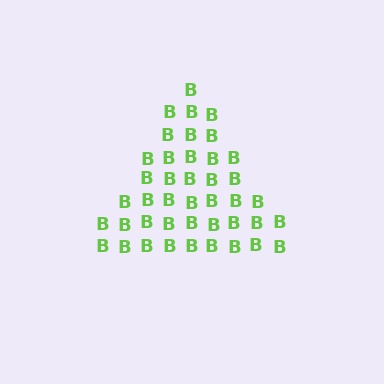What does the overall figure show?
The overall figure shows a triangle.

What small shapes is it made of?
It is made of small letter B's.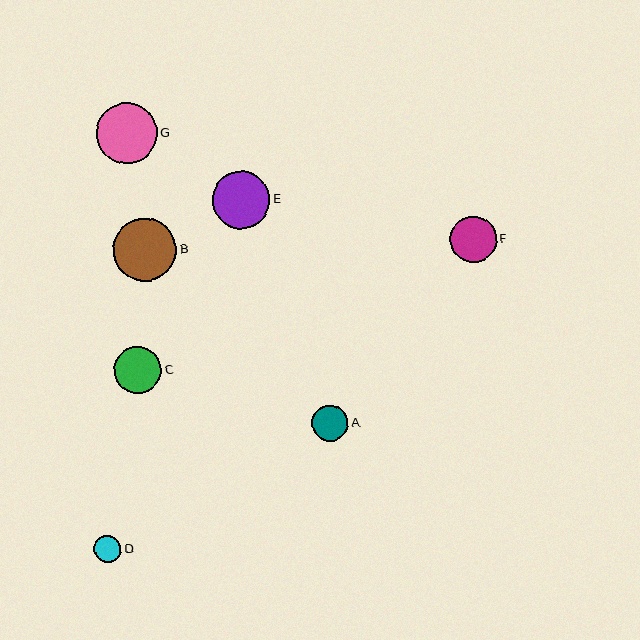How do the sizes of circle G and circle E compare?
Circle G and circle E are approximately the same size.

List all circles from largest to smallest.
From largest to smallest: B, G, E, C, F, A, D.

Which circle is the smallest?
Circle D is the smallest with a size of approximately 27 pixels.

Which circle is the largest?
Circle B is the largest with a size of approximately 63 pixels.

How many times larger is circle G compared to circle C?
Circle G is approximately 1.3 times the size of circle C.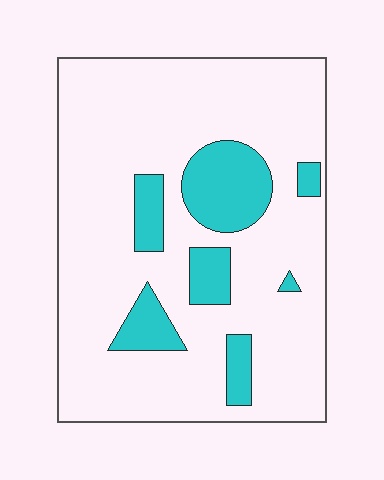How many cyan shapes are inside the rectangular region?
7.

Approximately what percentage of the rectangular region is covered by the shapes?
Approximately 20%.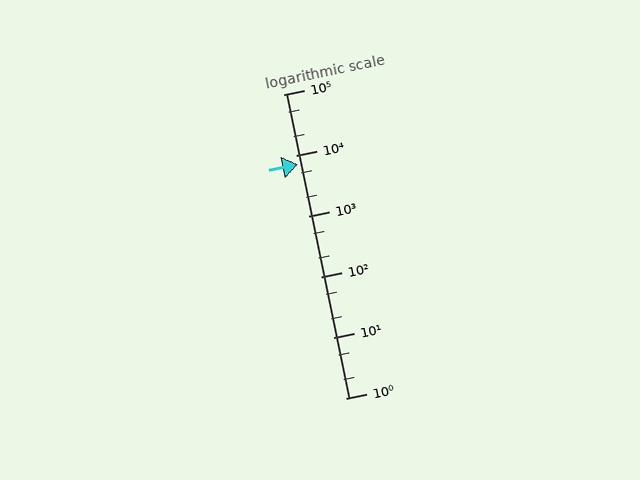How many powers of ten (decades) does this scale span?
The scale spans 5 decades, from 1 to 100000.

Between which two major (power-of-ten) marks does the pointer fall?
The pointer is between 1000 and 10000.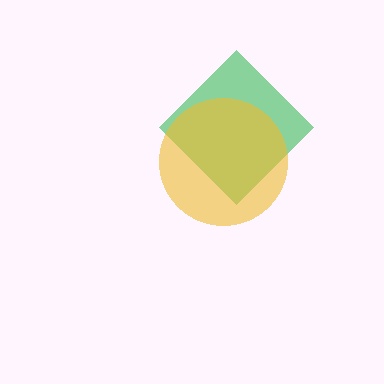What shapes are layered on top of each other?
The layered shapes are: a green diamond, a yellow circle.